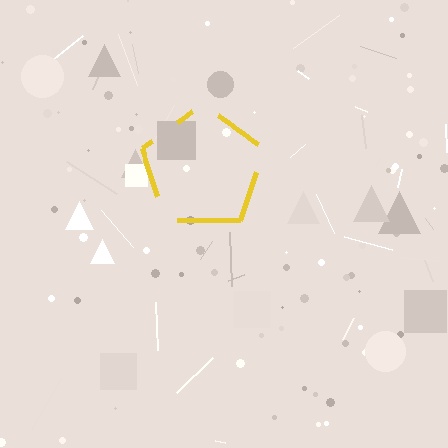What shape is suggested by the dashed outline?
The dashed outline suggests a pentagon.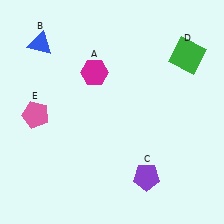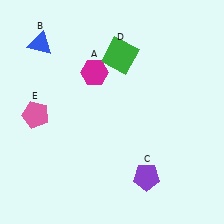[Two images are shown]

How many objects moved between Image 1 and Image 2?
1 object moved between the two images.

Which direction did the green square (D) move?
The green square (D) moved left.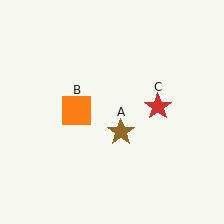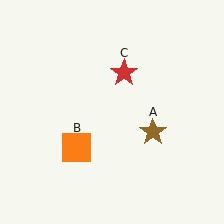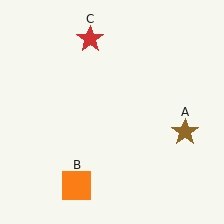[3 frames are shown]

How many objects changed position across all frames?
3 objects changed position: brown star (object A), orange square (object B), red star (object C).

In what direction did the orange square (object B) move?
The orange square (object B) moved down.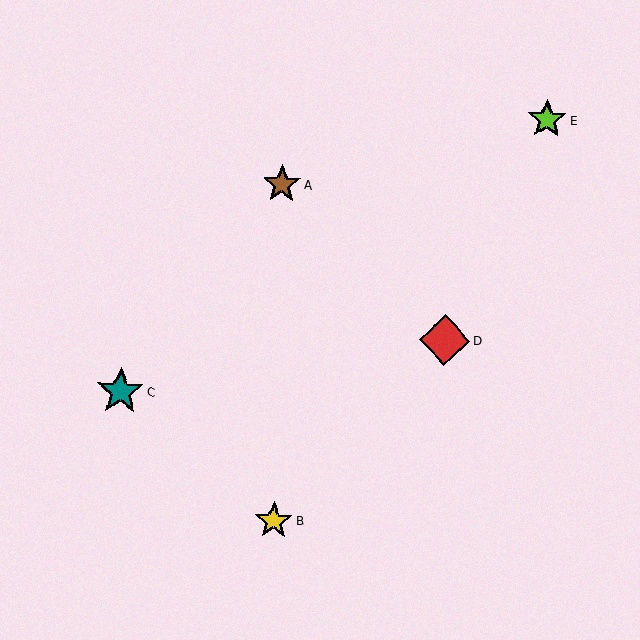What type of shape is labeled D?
Shape D is a red diamond.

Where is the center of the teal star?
The center of the teal star is at (120, 391).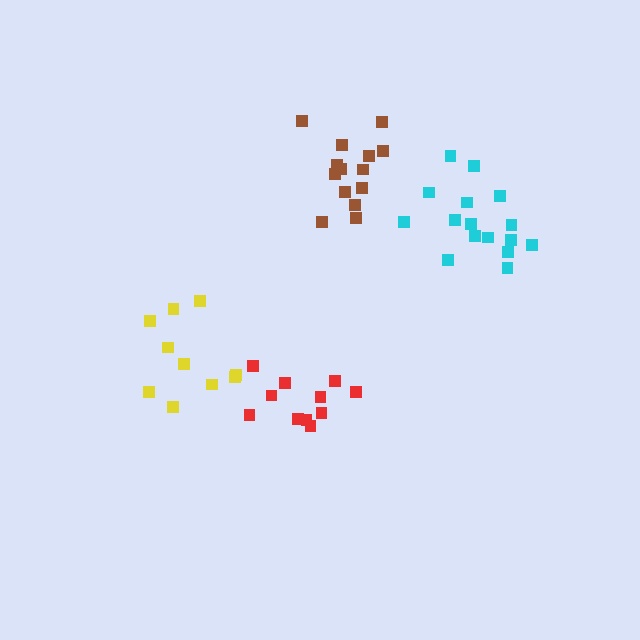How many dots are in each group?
Group 1: 14 dots, Group 2: 11 dots, Group 3: 10 dots, Group 4: 16 dots (51 total).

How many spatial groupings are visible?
There are 4 spatial groupings.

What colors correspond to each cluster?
The clusters are colored: brown, red, yellow, cyan.